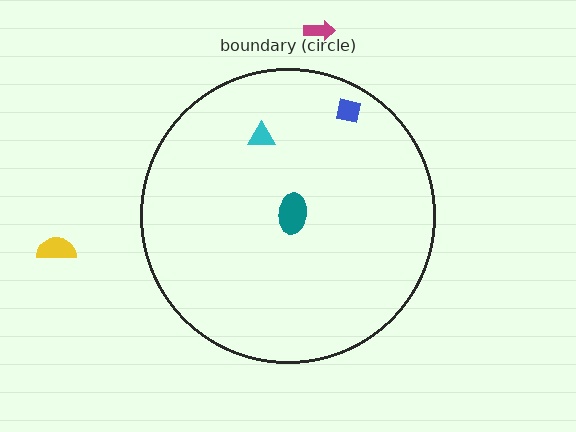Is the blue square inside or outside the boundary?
Inside.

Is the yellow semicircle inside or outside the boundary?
Outside.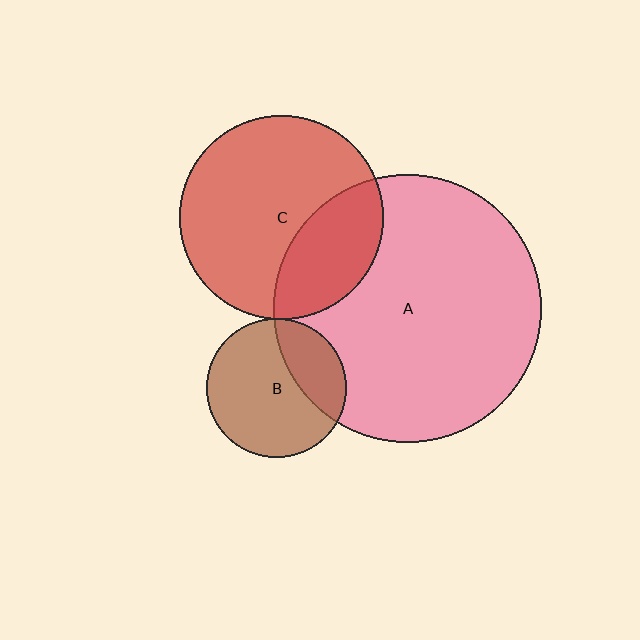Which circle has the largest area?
Circle A (pink).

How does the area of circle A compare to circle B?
Approximately 3.7 times.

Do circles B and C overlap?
Yes.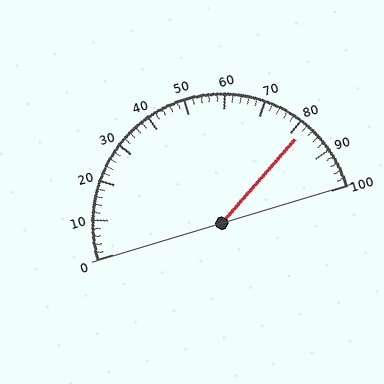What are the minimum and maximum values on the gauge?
The gauge ranges from 0 to 100.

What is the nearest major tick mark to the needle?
The nearest major tick mark is 80.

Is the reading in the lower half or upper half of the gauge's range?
The reading is in the upper half of the range (0 to 100).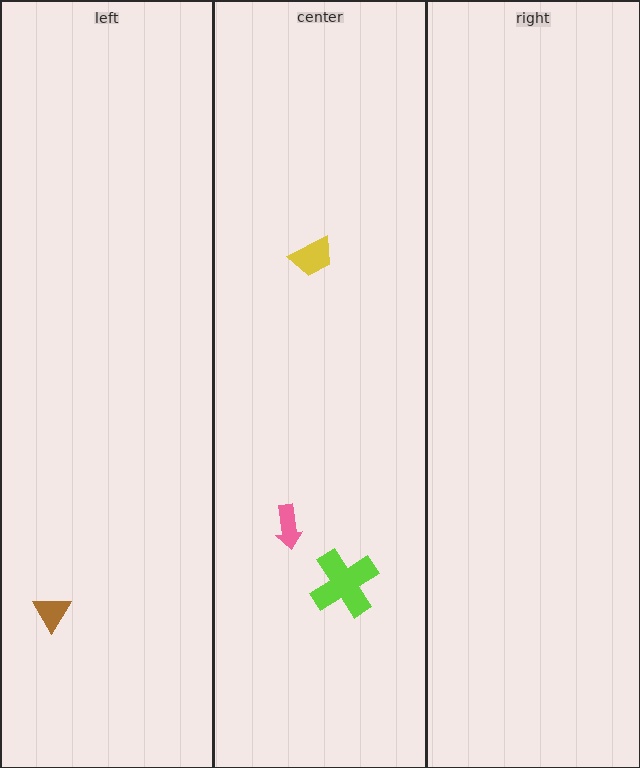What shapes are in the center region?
The lime cross, the yellow trapezoid, the pink arrow.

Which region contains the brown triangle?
The left region.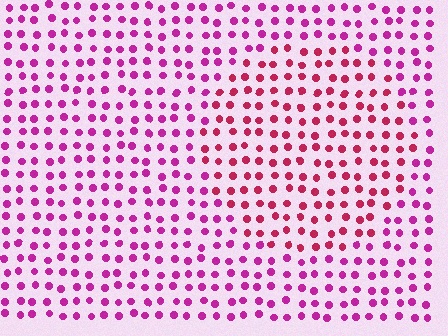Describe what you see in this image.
The image is filled with small magenta elements in a uniform arrangement. A circle-shaped region is visible where the elements are tinted to a slightly different hue, forming a subtle color boundary.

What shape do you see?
I see a circle.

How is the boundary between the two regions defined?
The boundary is defined purely by a slight shift in hue (about 28 degrees). Spacing, size, and orientation are identical on both sides.